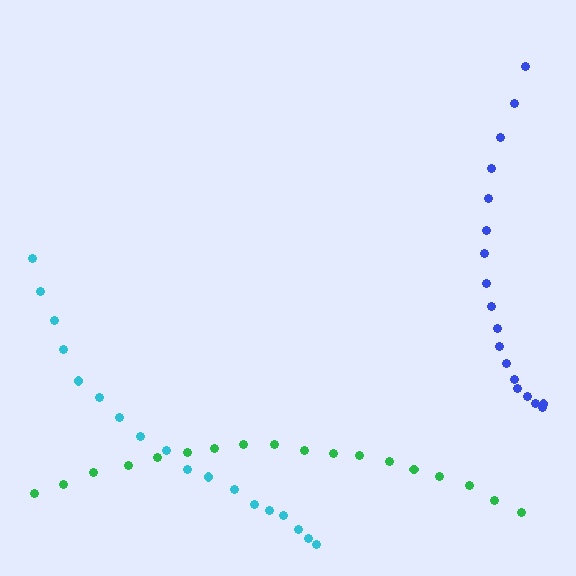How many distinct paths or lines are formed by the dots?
There are 3 distinct paths.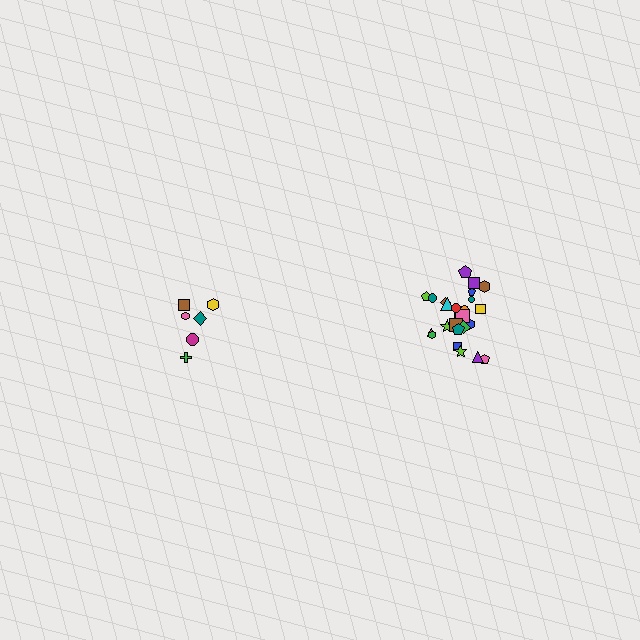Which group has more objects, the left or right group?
The right group.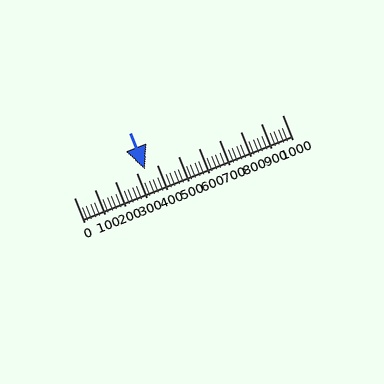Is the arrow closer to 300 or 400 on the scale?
The arrow is closer to 300.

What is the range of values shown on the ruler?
The ruler shows values from 0 to 1000.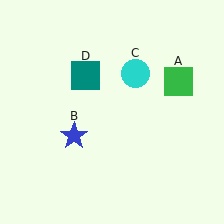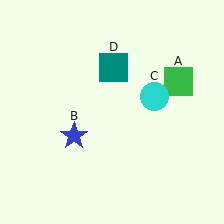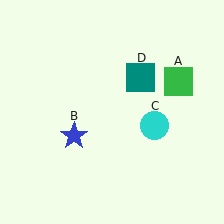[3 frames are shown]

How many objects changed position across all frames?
2 objects changed position: cyan circle (object C), teal square (object D).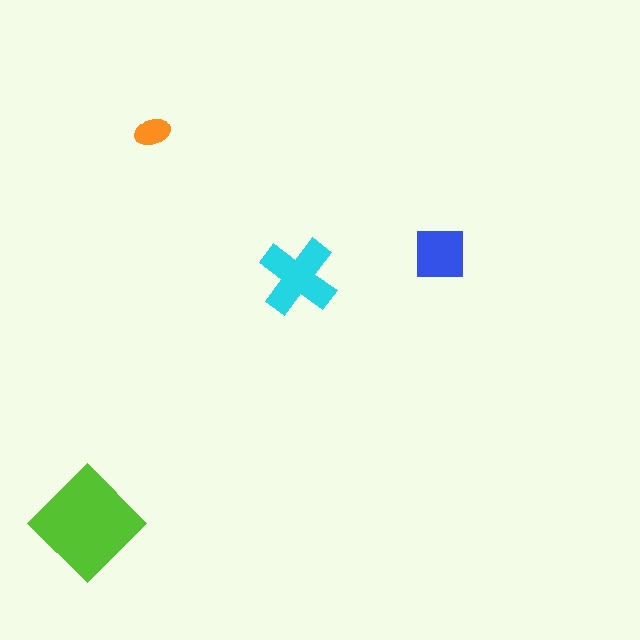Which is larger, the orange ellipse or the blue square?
The blue square.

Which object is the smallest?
The orange ellipse.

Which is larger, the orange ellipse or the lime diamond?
The lime diamond.